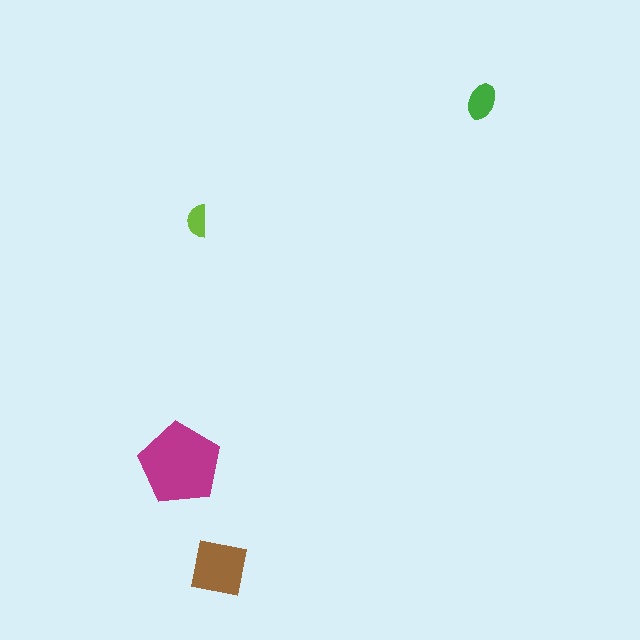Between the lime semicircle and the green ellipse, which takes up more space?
The green ellipse.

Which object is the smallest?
The lime semicircle.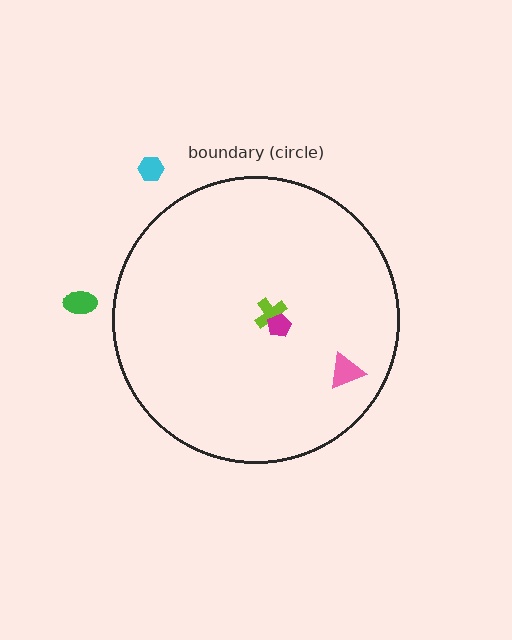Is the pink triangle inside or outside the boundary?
Inside.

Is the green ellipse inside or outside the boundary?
Outside.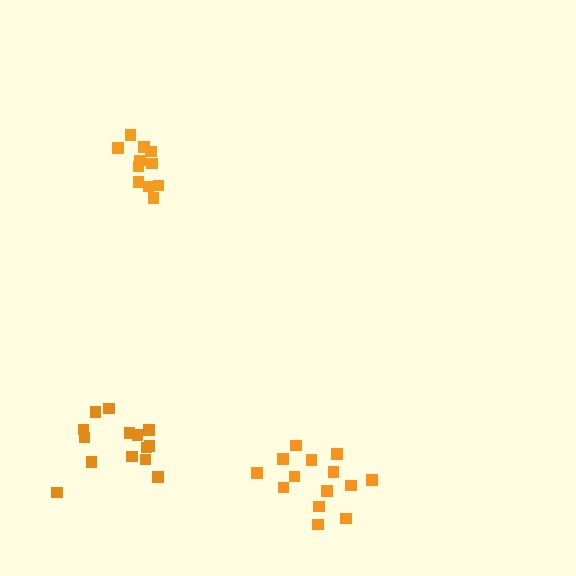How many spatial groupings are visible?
There are 3 spatial groupings.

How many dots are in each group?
Group 1: 14 dots, Group 2: 14 dots, Group 3: 11 dots (39 total).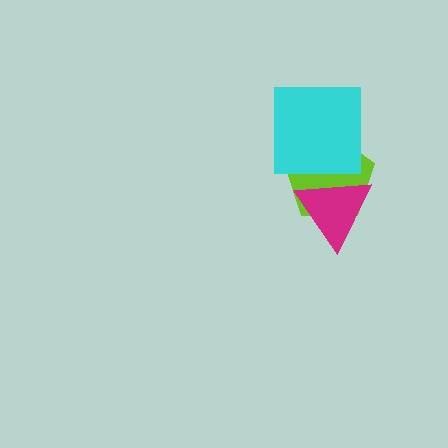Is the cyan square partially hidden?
No, no other shape covers it.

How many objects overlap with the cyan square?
1 object overlaps with the cyan square.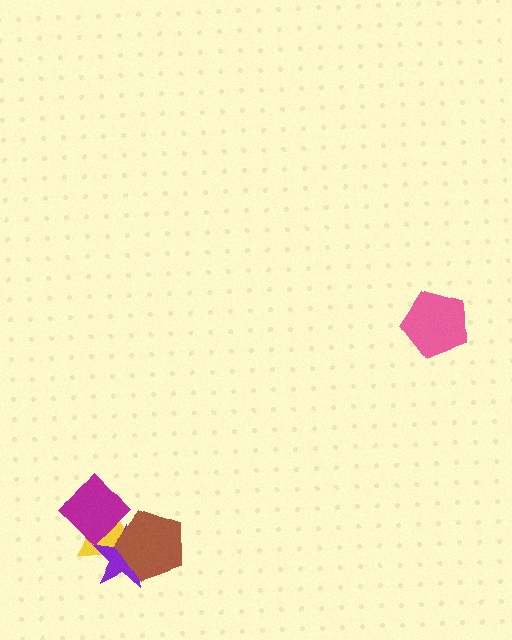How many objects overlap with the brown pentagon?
2 objects overlap with the brown pentagon.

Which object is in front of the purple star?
The brown pentagon is in front of the purple star.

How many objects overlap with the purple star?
3 objects overlap with the purple star.